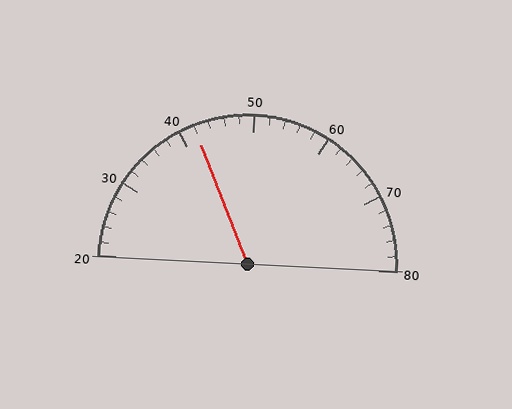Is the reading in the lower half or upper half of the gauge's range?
The reading is in the lower half of the range (20 to 80).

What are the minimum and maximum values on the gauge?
The gauge ranges from 20 to 80.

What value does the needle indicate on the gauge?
The needle indicates approximately 42.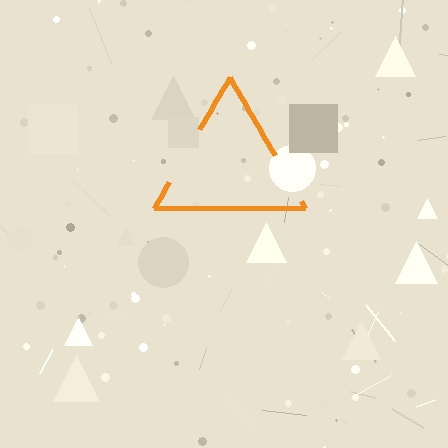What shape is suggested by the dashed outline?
The dashed outline suggests a triangle.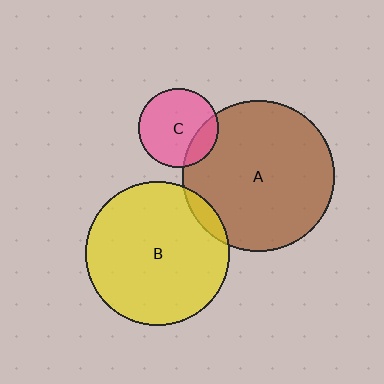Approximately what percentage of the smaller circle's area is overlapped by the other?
Approximately 20%.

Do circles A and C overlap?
Yes.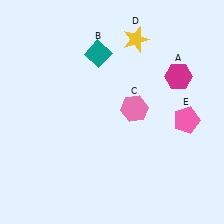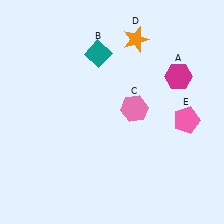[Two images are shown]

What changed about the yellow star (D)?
In Image 1, D is yellow. In Image 2, it changed to orange.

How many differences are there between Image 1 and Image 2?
There is 1 difference between the two images.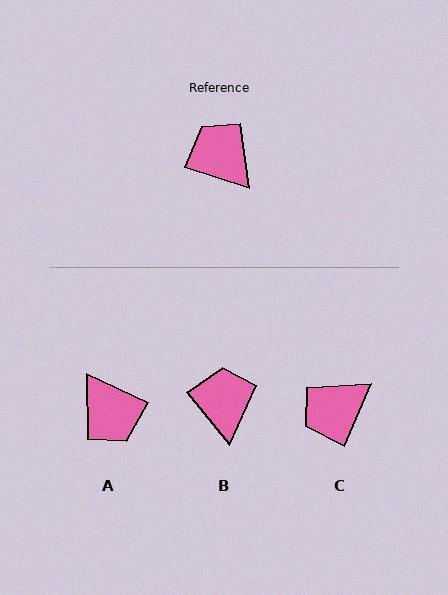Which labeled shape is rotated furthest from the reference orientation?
A, about 173 degrees away.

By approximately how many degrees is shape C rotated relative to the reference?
Approximately 85 degrees counter-clockwise.